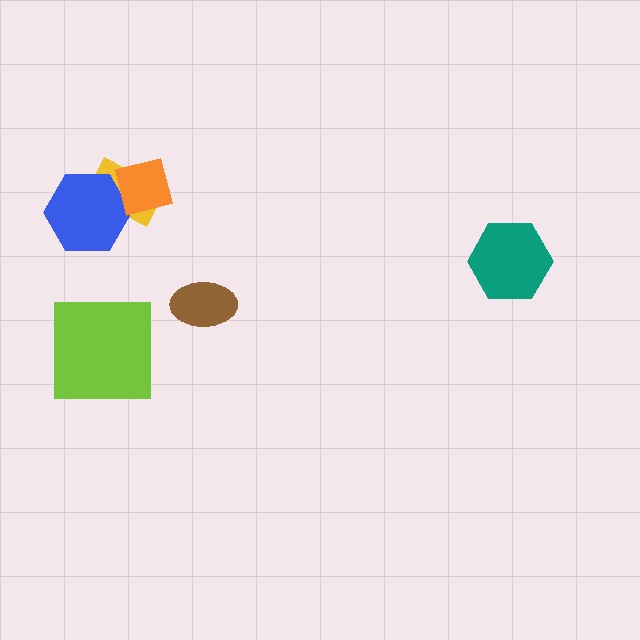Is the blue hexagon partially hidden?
Yes, it is partially covered by another shape.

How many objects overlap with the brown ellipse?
0 objects overlap with the brown ellipse.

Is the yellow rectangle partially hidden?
Yes, it is partially covered by another shape.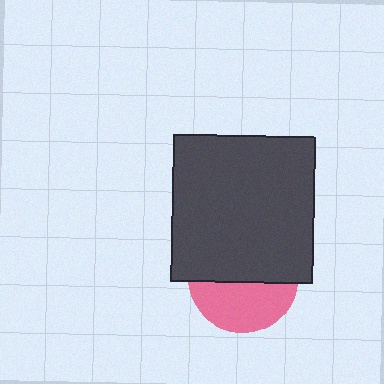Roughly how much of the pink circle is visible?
About half of it is visible (roughly 45%).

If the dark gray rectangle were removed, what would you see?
You would see the complete pink circle.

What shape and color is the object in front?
The object in front is a dark gray rectangle.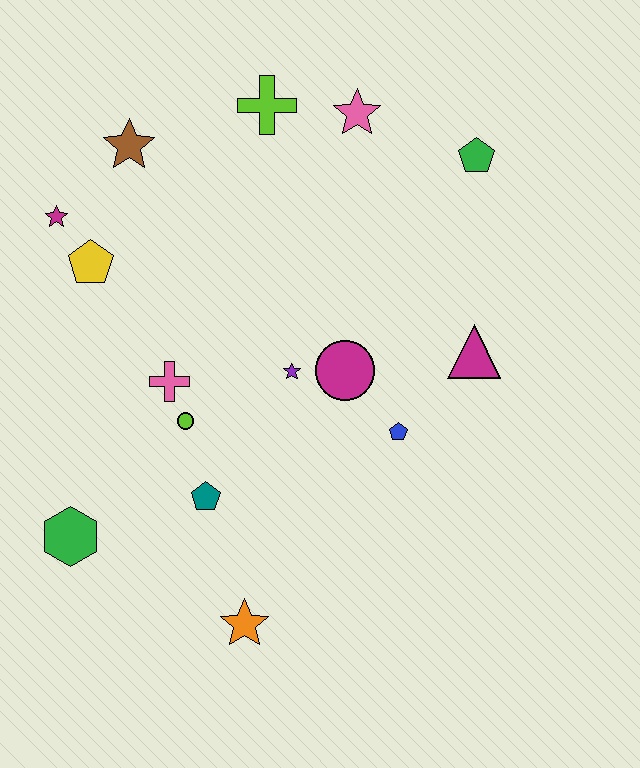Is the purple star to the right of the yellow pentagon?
Yes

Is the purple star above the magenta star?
No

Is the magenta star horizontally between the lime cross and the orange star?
No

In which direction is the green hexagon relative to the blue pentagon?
The green hexagon is to the left of the blue pentagon.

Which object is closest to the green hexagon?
The teal pentagon is closest to the green hexagon.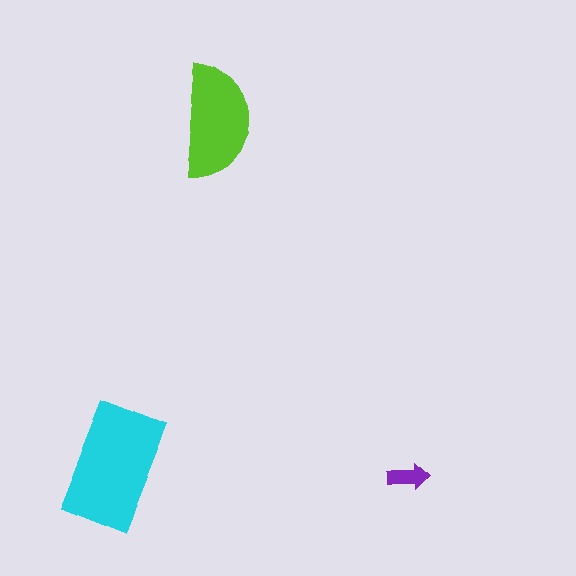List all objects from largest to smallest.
The cyan rectangle, the lime semicircle, the purple arrow.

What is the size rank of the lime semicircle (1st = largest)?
2nd.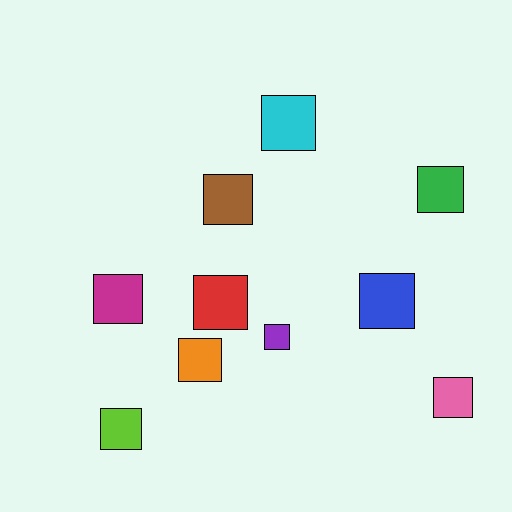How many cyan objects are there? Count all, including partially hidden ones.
There is 1 cyan object.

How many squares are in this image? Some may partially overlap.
There are 10 squares.